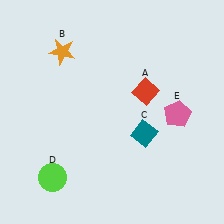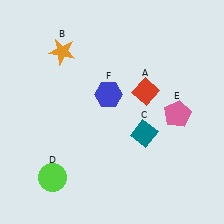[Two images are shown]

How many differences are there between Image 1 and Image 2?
There is 1 difference between the two images.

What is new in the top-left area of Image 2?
A blue hexagon (F) was added in the top-left area of Image 2.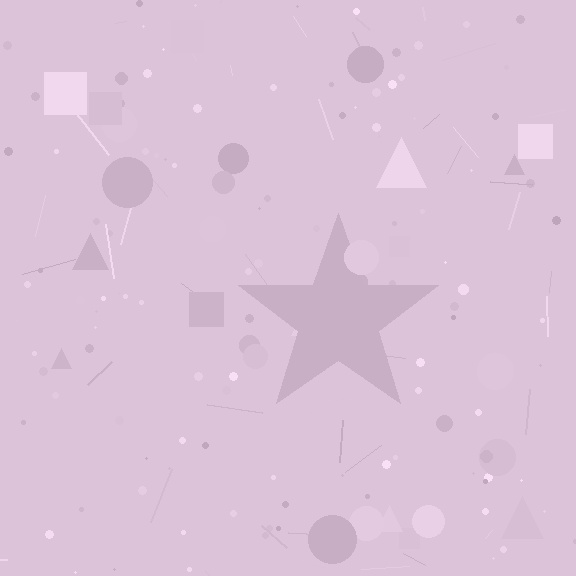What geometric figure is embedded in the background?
A star is embedded in the background.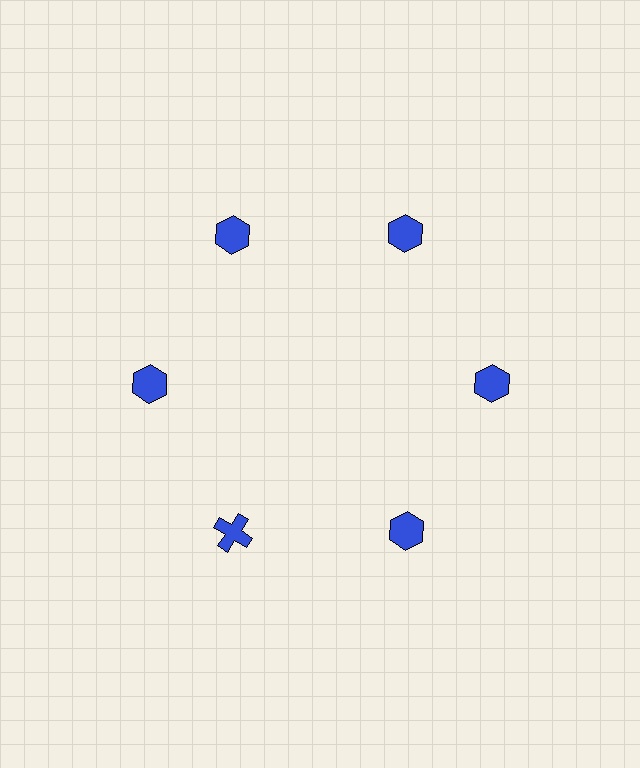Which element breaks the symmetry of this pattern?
The blue cross at roughly the 7 o'clock position breaks the symmetry. All other shapes are blue hexagons.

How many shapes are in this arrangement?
There are 6 shapes arranged in a ring pattern.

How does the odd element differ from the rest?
It has a different shape: cross instead of hexagon.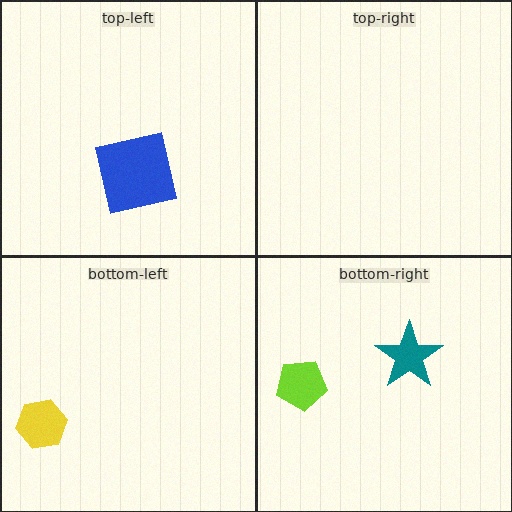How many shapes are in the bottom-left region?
1.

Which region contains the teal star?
The bottom-right region.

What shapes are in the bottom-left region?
The yellow hexagon.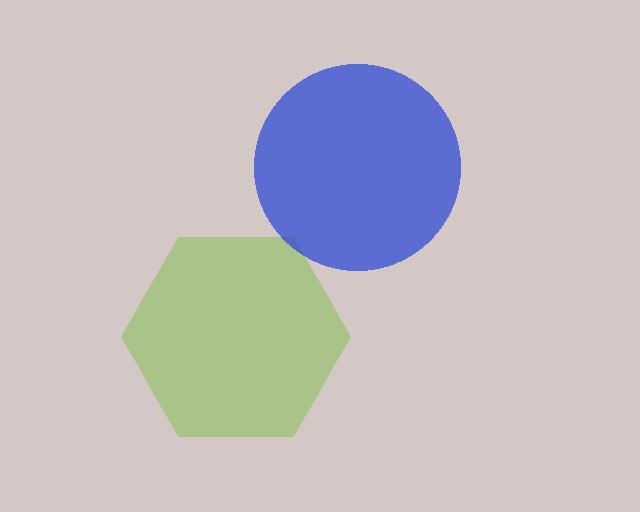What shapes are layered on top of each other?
The layered shapes are: a lime hexagon, a blue circle.